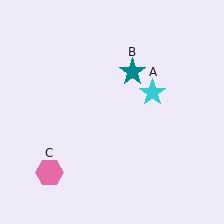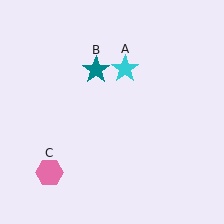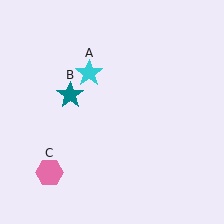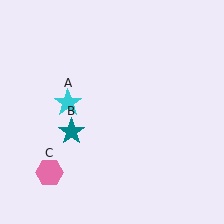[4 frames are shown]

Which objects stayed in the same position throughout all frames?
Pink hexagon (object C) remained stationary.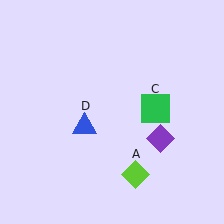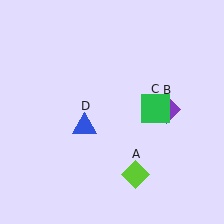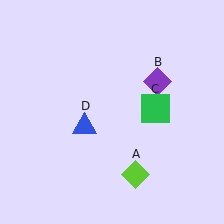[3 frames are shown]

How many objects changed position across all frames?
1 object changed position: purple diamond (object B).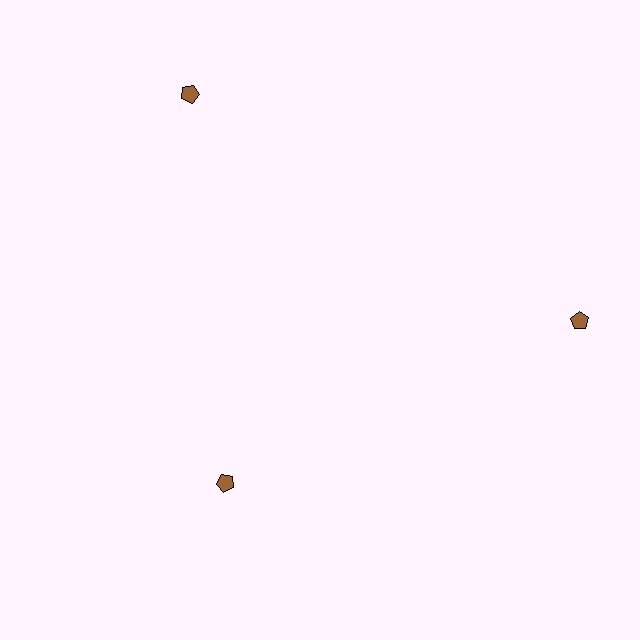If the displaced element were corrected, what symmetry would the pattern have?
It would have 3-fold rotational symmetry — the pattern would map onto itself every 120 degrees.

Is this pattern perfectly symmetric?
No. The 3 brown pentagons are arranged in a ring, but one element near the 7 o'clock position is pulled inward toward the center, breaking the 3-fold rotational symmetry.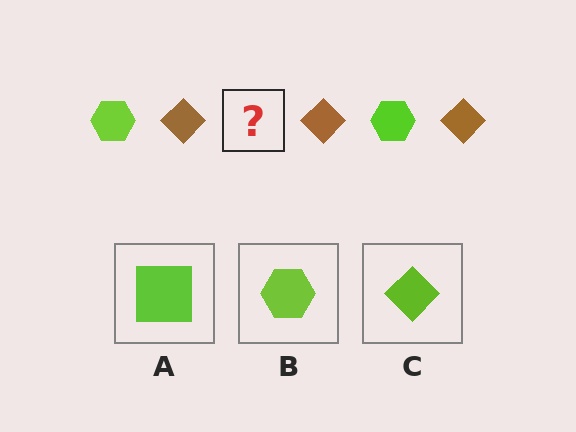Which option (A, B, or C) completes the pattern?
B.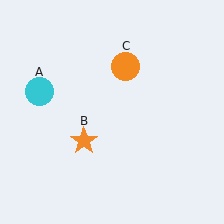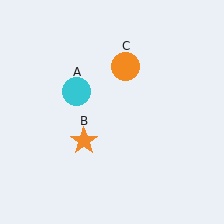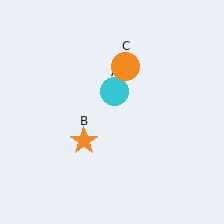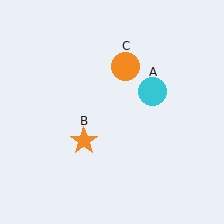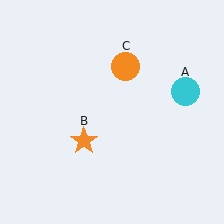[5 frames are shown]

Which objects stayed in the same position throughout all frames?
Orange star (object B) and orange circle (object C) remained stationary.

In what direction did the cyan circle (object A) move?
The cyan circle (object A) moved right.